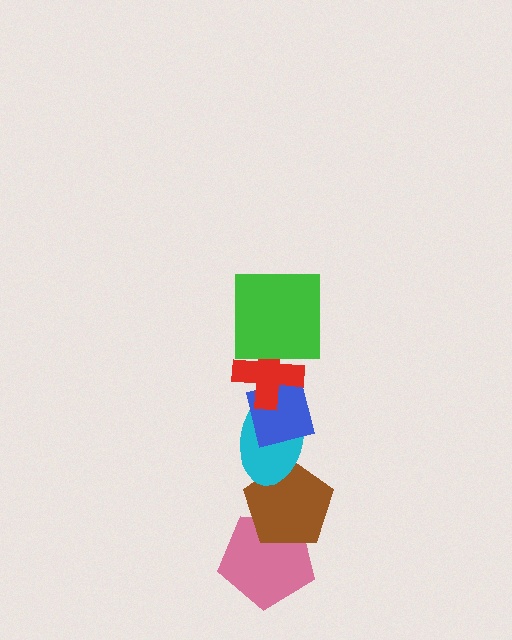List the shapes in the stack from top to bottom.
From top to bottom: the green square, the red cross, the blue square, the cyan ellipse, the brown pentagon, the pink pentagon.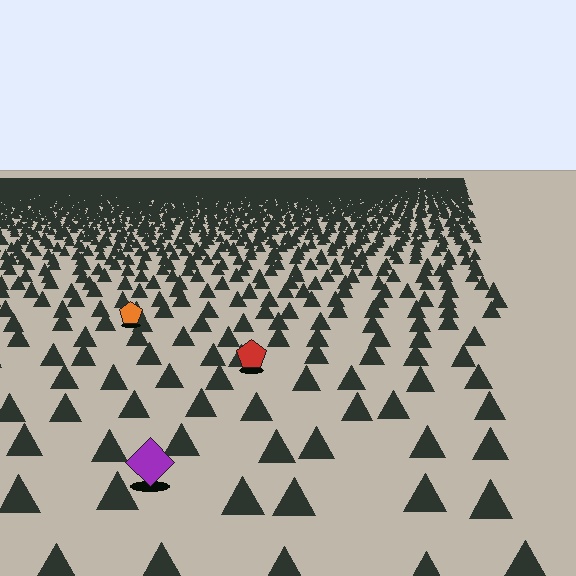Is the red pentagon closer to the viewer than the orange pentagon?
Yes. The red pentagon is closer — you can tell from the texture gradient: the ground texture is coarser near it.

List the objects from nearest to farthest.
From nearest to farthest: the purple diamond, the red pentagon, the orange pentagon.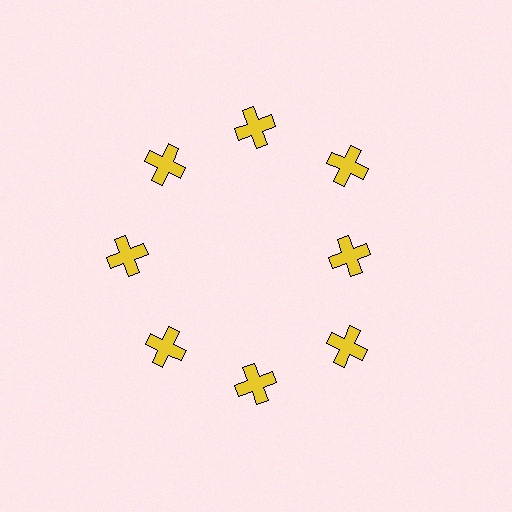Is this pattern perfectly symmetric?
No. The 8 yellow crosses are arranged in a ring, but one element near the 3 o'clock position is pulled inward toward the center, breaking the 8-fold rotational symmetry.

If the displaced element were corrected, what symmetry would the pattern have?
It would have 8-fold rotational symmetry — the pattern would map onto itself every 45 degrees.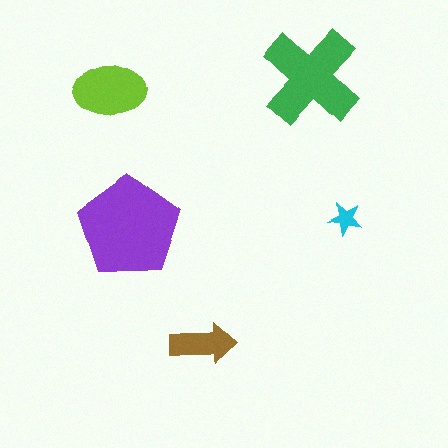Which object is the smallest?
The cyan star.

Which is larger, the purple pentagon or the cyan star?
The purple pentagon.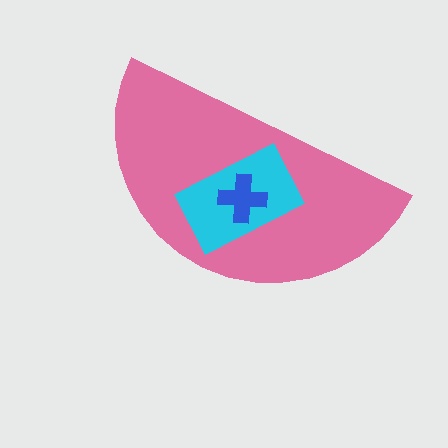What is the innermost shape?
The blue cross.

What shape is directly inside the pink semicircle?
The cyan rectangle.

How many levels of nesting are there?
3.